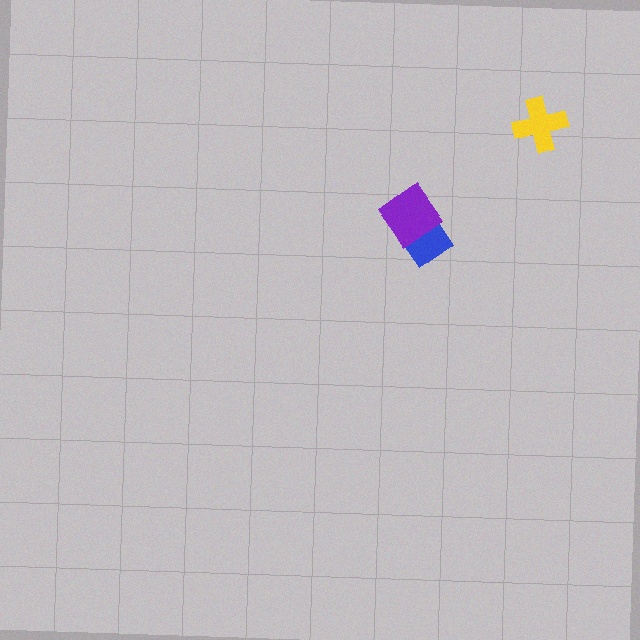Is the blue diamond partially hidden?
Yes, it is partially covered by another shape.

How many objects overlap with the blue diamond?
1 object overlaps with the blue diamond.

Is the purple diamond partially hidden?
No, no other shape covers it.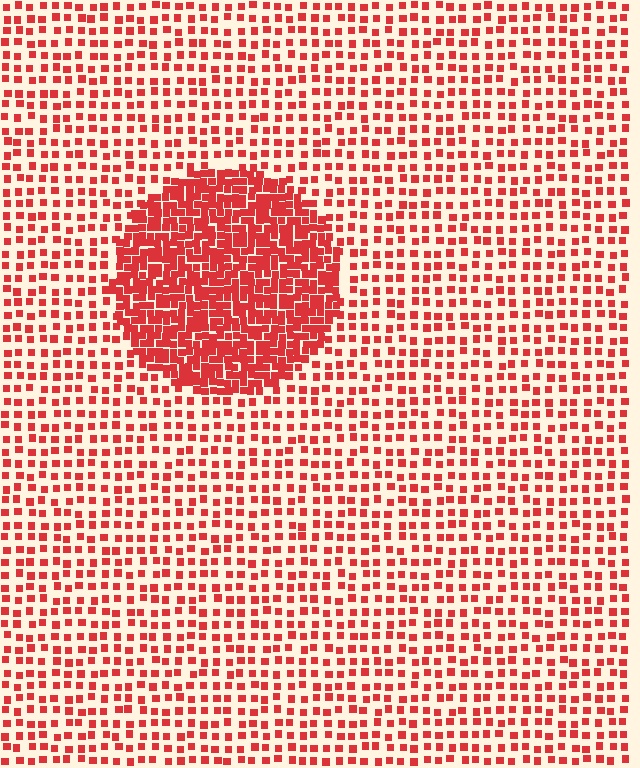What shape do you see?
I see a circle.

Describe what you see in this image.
The image contains small red elements arranged at two different densities. A circle-shaped region is visible where the elements are more densely packed than the surrounding area.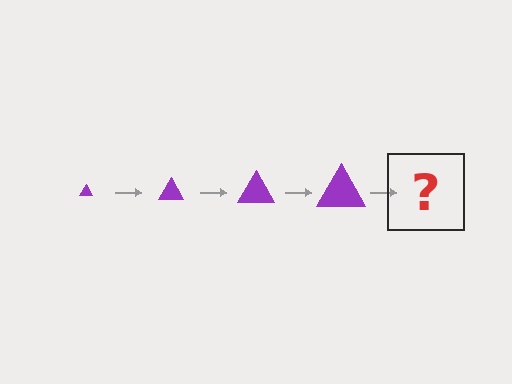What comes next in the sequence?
The next element should be a purple triangle, larger than the previous one.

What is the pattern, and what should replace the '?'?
The pattern is that the triangle gets progressively larger each step. The '?' should be a purple triangle, larger than the previous one.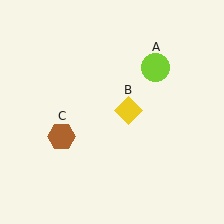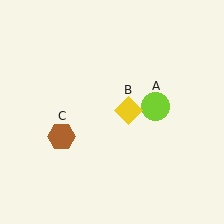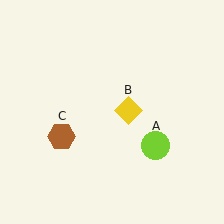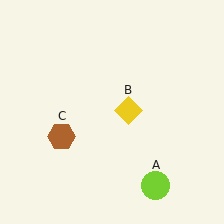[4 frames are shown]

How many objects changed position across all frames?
1 object changed position: lime circle (object A).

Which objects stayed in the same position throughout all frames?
Yellow diamond (object B) and brown hexagon (object C) remained stationary.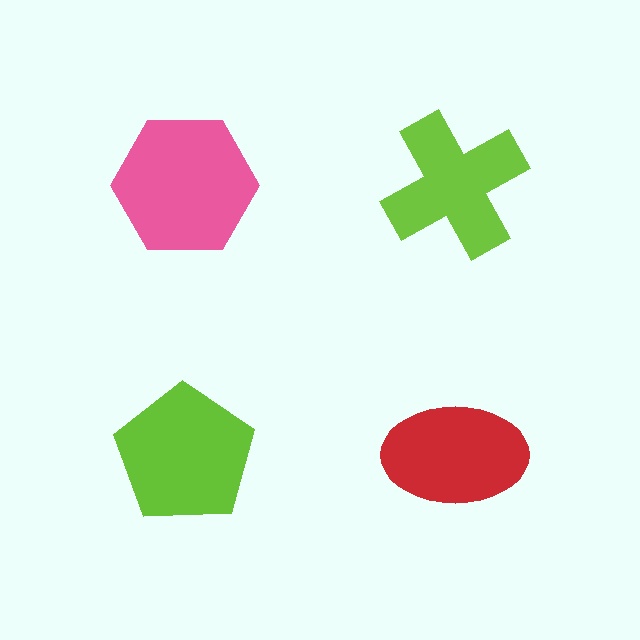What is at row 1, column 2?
A lime cross.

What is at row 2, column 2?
A red ellipse.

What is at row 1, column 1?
A pink hexagon.